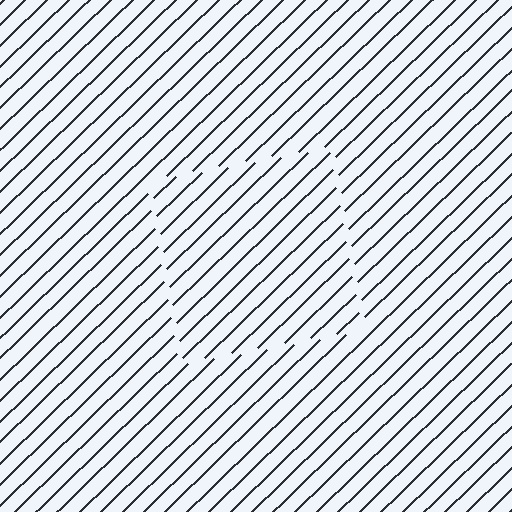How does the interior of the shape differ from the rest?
The interior of the shape contains the same grating, shifted by half a period — the contour is defined by the phase discontinuity where line-ends from the inner and outer gratings abut.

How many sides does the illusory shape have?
4 sides — the line-ends trace a square.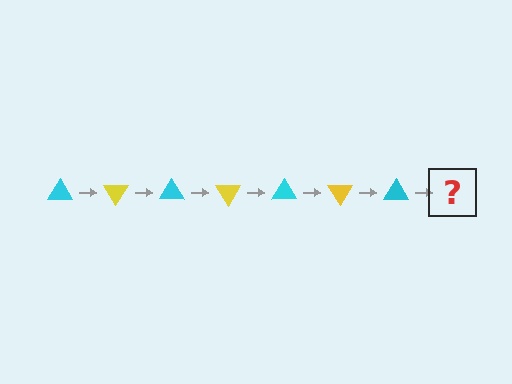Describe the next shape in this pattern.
It should be a yellow triangle, rotated 420 degrees from the start.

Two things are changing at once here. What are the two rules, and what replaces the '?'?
The two rules are that it rotates 60 degrees each step and the color cycles through cyan and yellow. The '?' should be a yellow triangle, rotated 420 degrees from the start.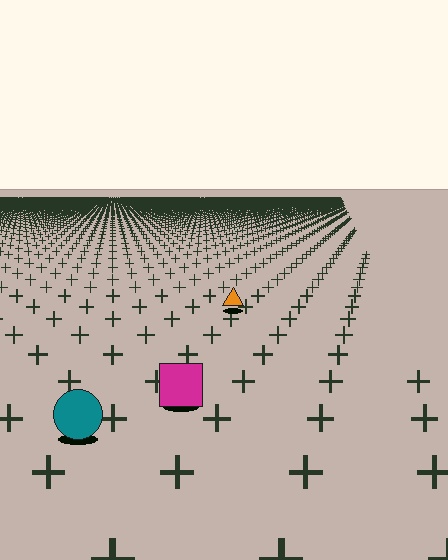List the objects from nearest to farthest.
From nearest to farthest: the teal circle, the magenta square, the orange triangle.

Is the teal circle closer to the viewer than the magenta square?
Yes. The teal circle is closer — you can tell from the texture gradient: the ground texture is coarser near it.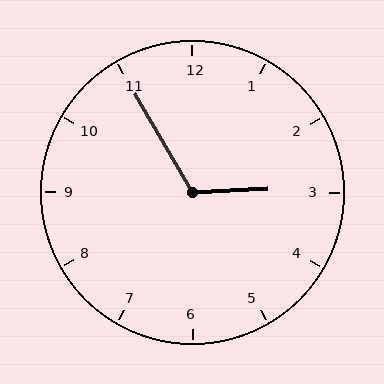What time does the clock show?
2:55.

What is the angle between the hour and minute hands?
Approximately 118 degrees.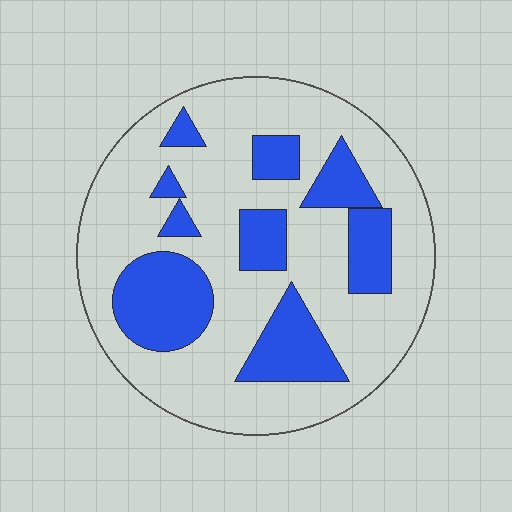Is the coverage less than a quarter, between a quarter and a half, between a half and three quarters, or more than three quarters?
Between a quarter and a half.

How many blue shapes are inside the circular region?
9.